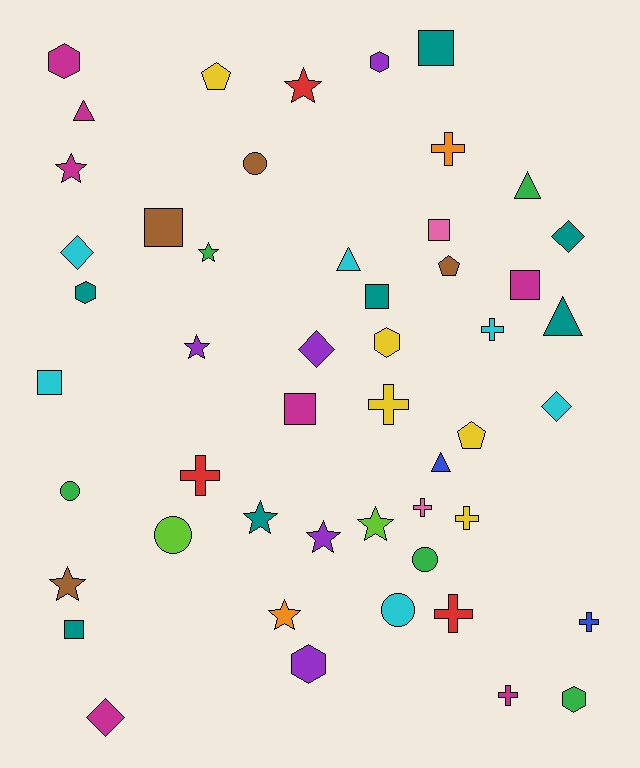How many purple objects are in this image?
There are 5 purple objects.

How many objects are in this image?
There are 50 objects.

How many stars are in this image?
There are 9 stars.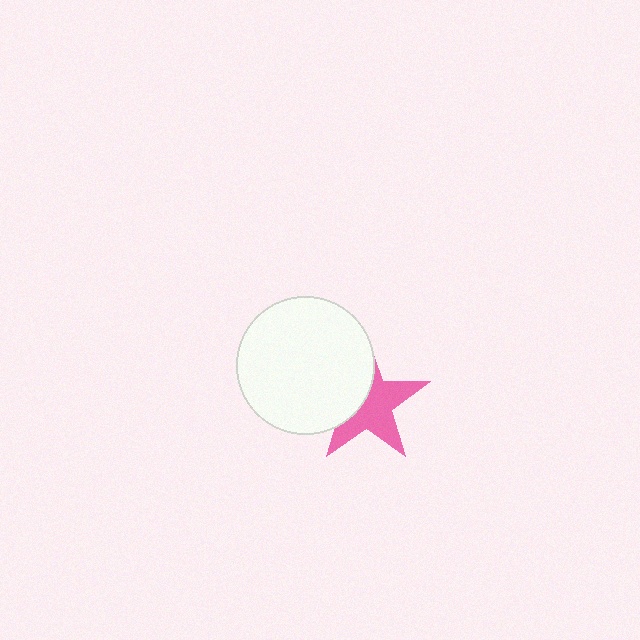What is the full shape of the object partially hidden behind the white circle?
The partially hidden object is a pink star.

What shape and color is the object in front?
The object in front is a white circle.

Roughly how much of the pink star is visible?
About half of it is visible (roughly 58%).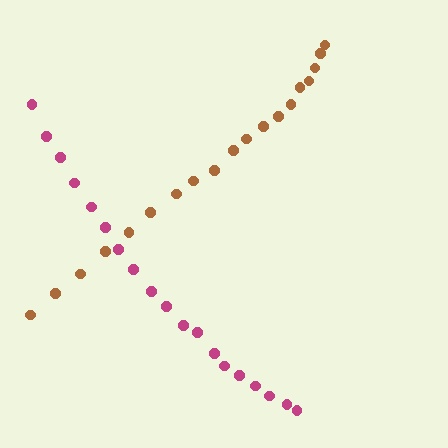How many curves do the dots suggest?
There are 2 distinct paths.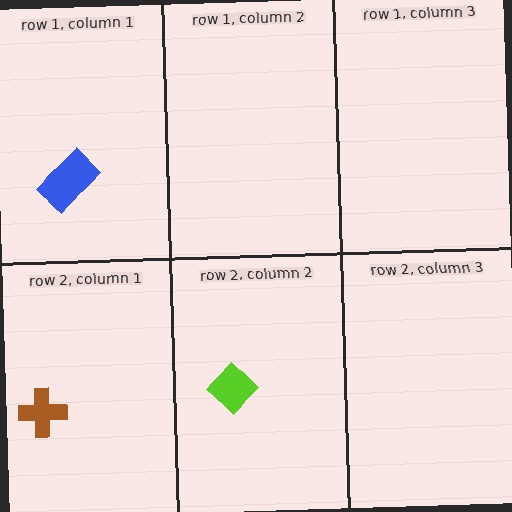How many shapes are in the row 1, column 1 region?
1.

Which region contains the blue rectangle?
The row 1, column 1 region.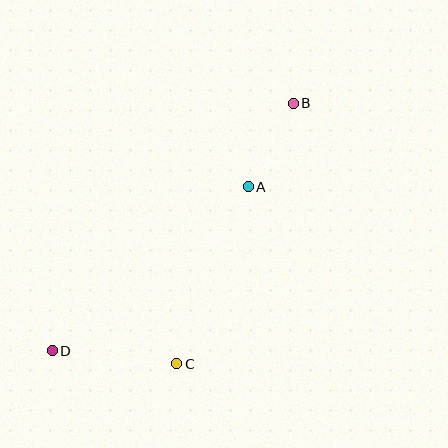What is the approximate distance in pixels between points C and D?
The distance between C and D is approximately 125 pixels.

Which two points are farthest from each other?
Points B and D are farthest from each other.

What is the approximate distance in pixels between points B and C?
The distance between B and C is approximately 285 pixels.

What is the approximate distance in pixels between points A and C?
The distance between A and C is approximately 191 pixels.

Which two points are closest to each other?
Points A and B are closest to each other.